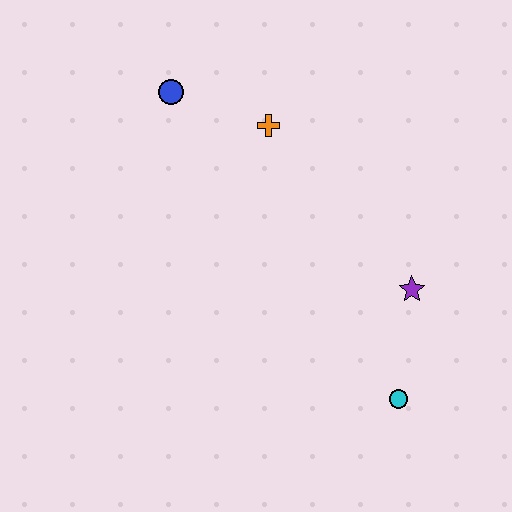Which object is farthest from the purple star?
The blue circle is farthest from the purple star.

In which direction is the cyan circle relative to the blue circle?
The cyan circle is below the blue circle.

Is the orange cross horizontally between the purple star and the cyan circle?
No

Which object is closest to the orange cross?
The blue circle is closest to the orange cross.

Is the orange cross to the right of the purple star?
No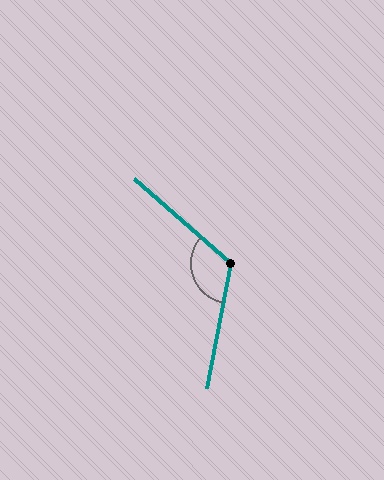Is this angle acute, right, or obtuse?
It is obtuse.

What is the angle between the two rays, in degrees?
Approximately 121 degrees.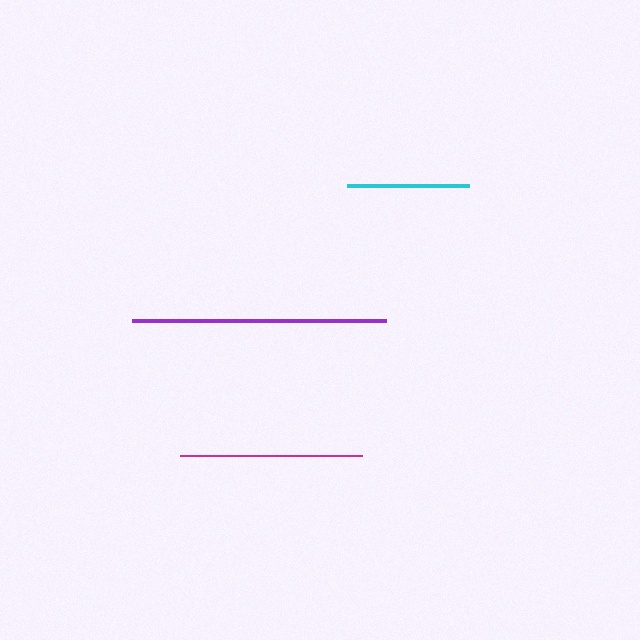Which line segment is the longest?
The purple line is the longest at approximately 254 pixels.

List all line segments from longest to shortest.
From longest to shortest: purple, magenta, cyan.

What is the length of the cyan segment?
The cyan segment is approximately 122 pixels long.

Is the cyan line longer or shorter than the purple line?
The purple line is longer than the cyan line.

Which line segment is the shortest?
The cyan line is the shortest at approximately 122 pixels.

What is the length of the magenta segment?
The magenta segment is approximately 182 pixels long.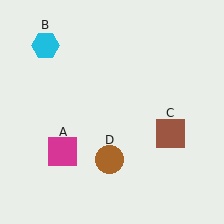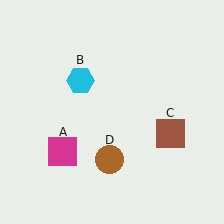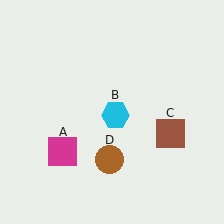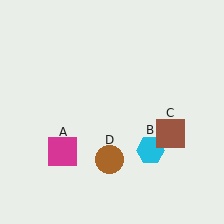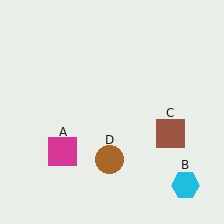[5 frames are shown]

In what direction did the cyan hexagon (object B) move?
The cyan hexagon (object B) moved down and to the right.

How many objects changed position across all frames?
1 object changed position: cyan hexagon (object B).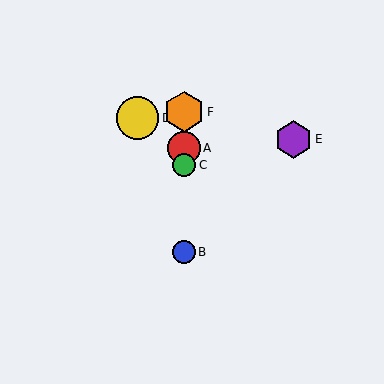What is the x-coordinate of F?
Object F is at x≈184.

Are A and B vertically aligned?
Yes, both are at x≈184.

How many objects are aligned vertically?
4 objects (A, B, C, F) are aligned vertically.